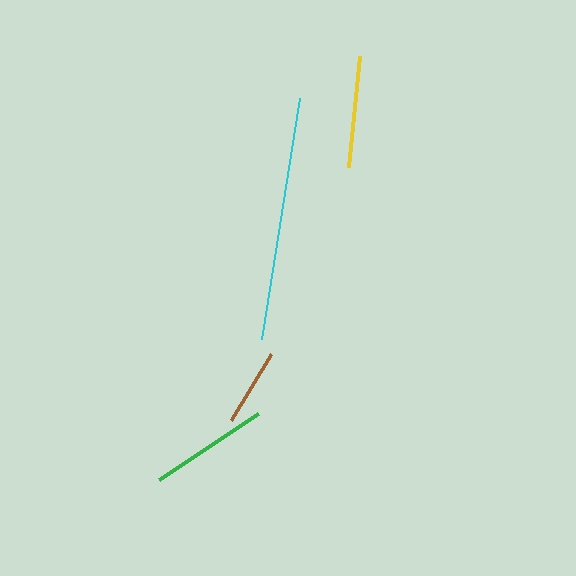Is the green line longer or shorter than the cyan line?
The cyan line is longer than the green line.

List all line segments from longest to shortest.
From longest to shortest: cyan, green, yellow, brown.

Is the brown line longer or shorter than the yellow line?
The yellow line is longer than the brown line.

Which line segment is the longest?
The cyan line is the longest at approximately 244 pixels.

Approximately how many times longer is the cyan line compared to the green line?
The cyan line is approximately 2.0 times the length of the green line.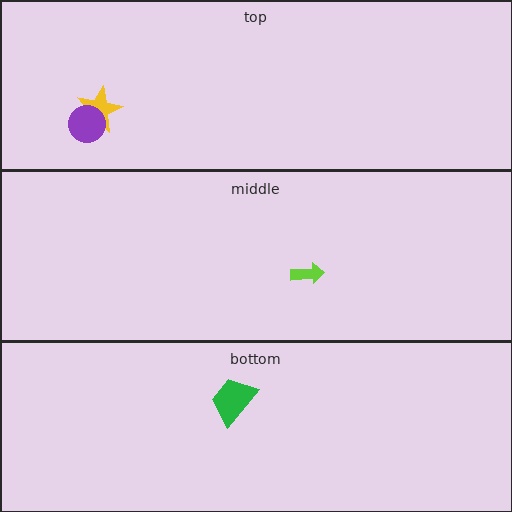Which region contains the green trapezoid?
The bottom region.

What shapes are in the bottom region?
The green trapezoid.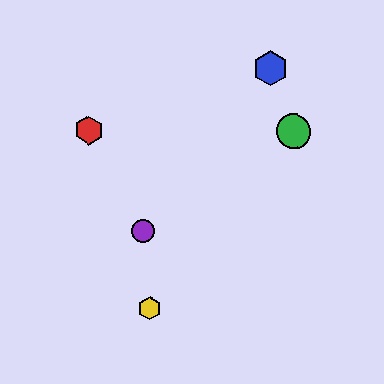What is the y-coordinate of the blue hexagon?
The blue hexagon is at y≈69.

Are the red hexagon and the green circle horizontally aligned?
Yes, both are at y≈130.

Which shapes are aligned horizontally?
The red hexagon, the green circle are aligned horizontally.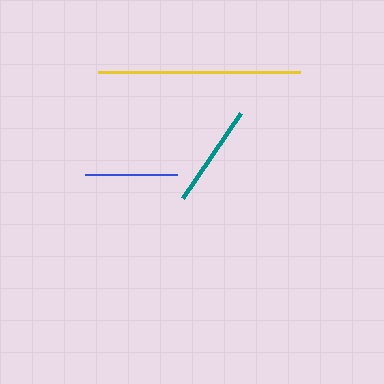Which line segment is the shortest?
The blue line is the shortest at approximately 92 pixels.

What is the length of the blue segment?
The blue segment is approximately 92 pixels long.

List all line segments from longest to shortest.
From longest to shortest: yellow, teal, blue.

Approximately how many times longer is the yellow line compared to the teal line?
The yellow line is approximately 1.9 times the length of the teal line.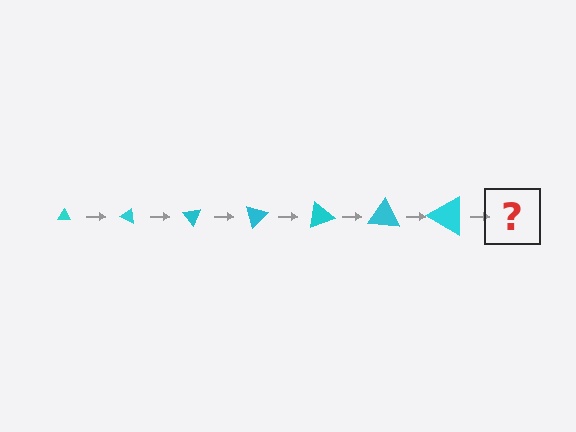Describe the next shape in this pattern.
It should be a triangle, larger than the previous one and rotated 175 degrees from the start.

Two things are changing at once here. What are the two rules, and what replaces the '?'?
The two rules are that the triangle grows larger each step and it rotates 25 degrees each step. The '?' should be a triangle, larger than the previous one and rotated 175 degrees from the start.